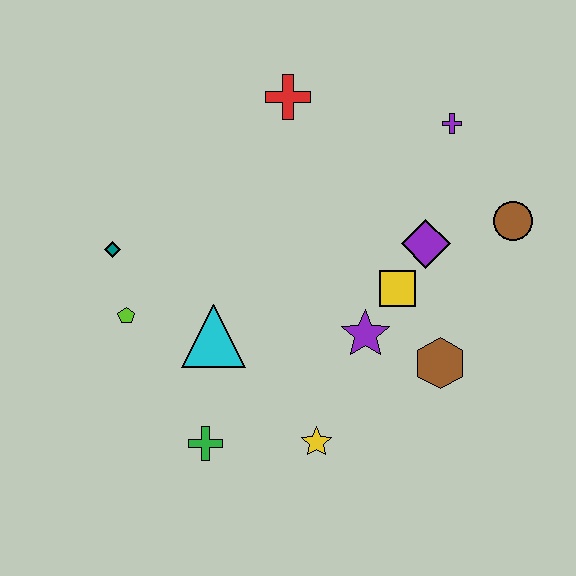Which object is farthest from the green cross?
The purple cross is farthest from the green cross.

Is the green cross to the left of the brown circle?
Yes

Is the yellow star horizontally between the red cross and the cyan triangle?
No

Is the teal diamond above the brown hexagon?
Yes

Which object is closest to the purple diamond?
The yellow square is closest to the purple diamond.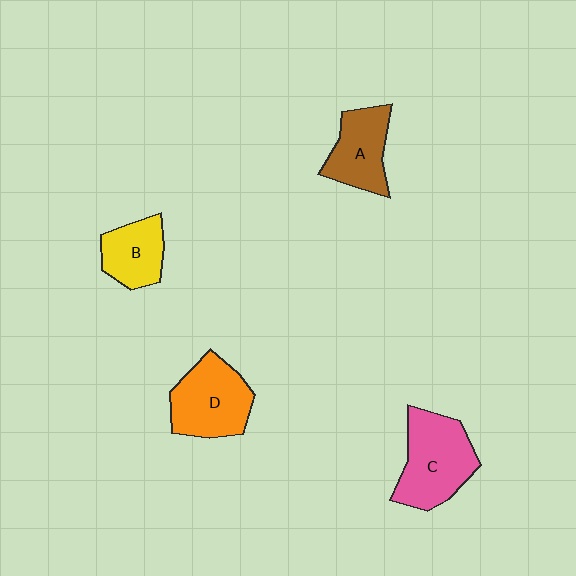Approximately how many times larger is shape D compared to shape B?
Approximately 1.4 times.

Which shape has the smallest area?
Shape B (yellow).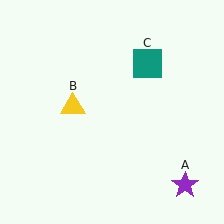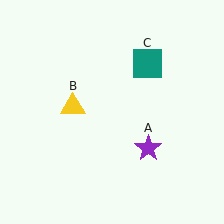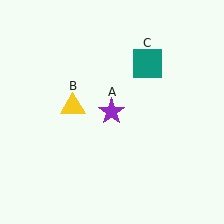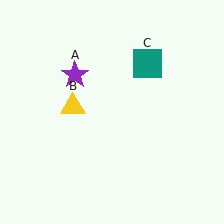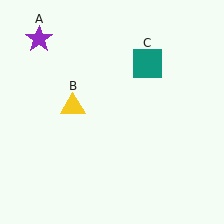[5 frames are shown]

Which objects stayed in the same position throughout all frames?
Yellow triangle (object B) and teal square (object C) remained stationary.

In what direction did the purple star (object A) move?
The purple star (object A) moved up and to the left.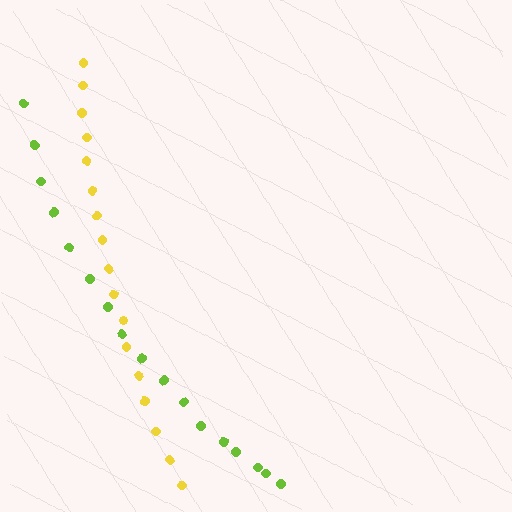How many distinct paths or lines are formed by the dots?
There are 2 distinct paths.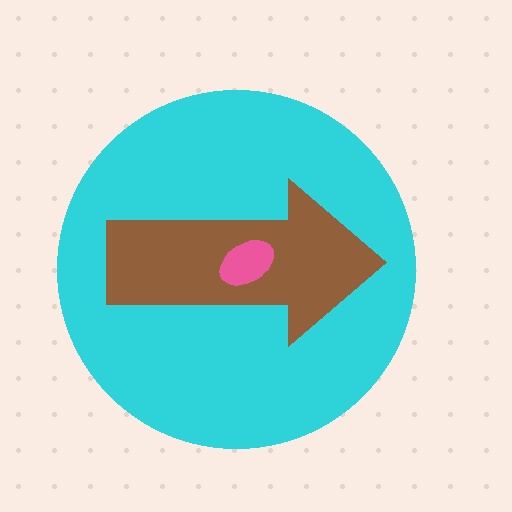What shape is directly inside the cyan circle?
The brown arrow.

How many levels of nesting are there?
3.